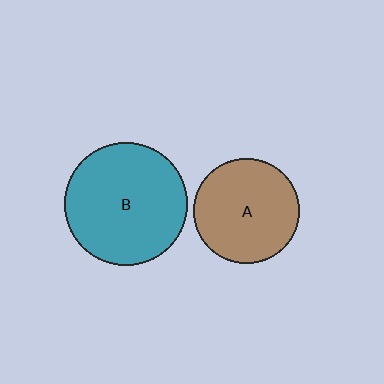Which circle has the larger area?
Circle B (teal).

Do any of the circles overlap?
No, none of the circles overlap.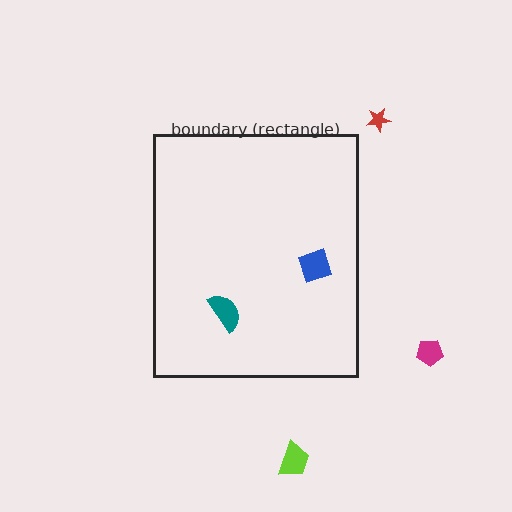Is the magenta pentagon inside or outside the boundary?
Outside.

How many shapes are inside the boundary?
2 inside, 3 outside.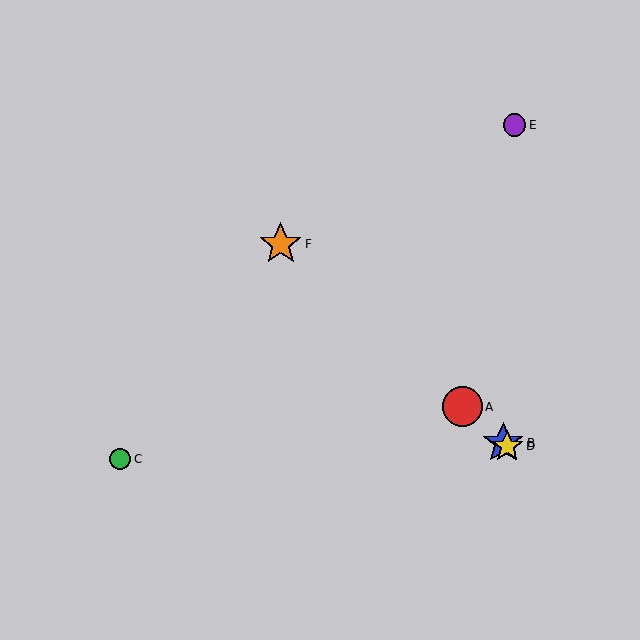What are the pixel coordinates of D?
Object D is at (507, 446).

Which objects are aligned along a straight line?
Objects A, B, D, F are aligned along a straight line.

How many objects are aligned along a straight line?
4 objects (A, B, D, F) are aligned along a straight line.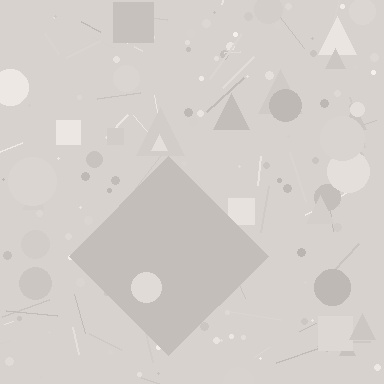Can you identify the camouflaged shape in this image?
The camouflaged shape is a diamond.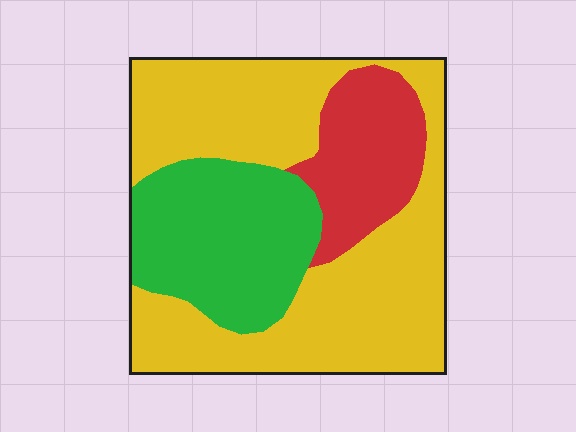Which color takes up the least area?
Red, at roughly 15%.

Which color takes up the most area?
Yellow, at roughly 55%.